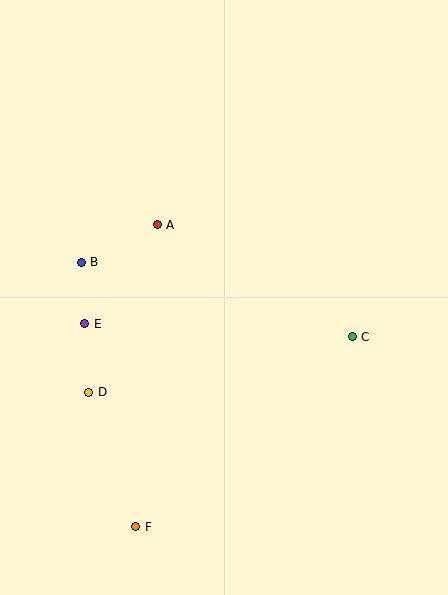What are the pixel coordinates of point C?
Point C is at (352, 337).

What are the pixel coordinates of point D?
Point D is at (89, 392).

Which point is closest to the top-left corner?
Point A is closest to the top-left corner.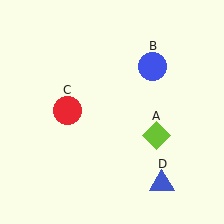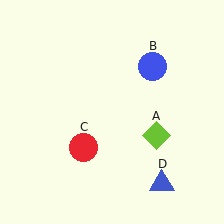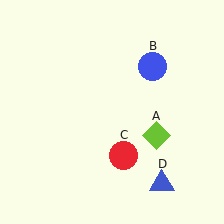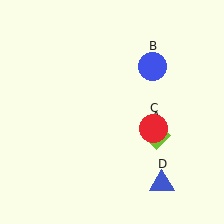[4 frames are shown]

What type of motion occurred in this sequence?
The red circle (object C) rotated counterclockwise around the center of the scene.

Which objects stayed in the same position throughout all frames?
Lime diamond (object A) and blue circle (object B) and blue triangle (object D) remained stationary.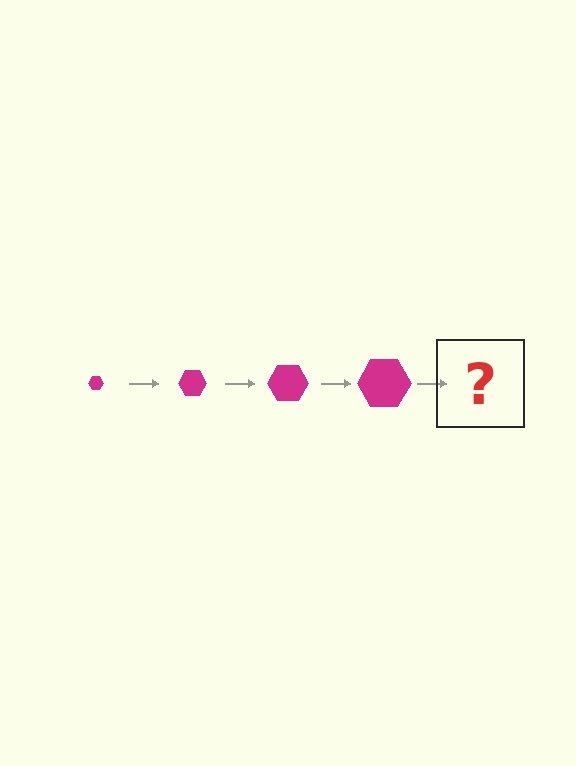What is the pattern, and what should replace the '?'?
The pattern is that the hexagon gets progressively larger each step. The '?' should be a magenta hexagon, larger than the previous one.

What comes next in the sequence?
The next element should be a magenta hexagon, larger than the previous one.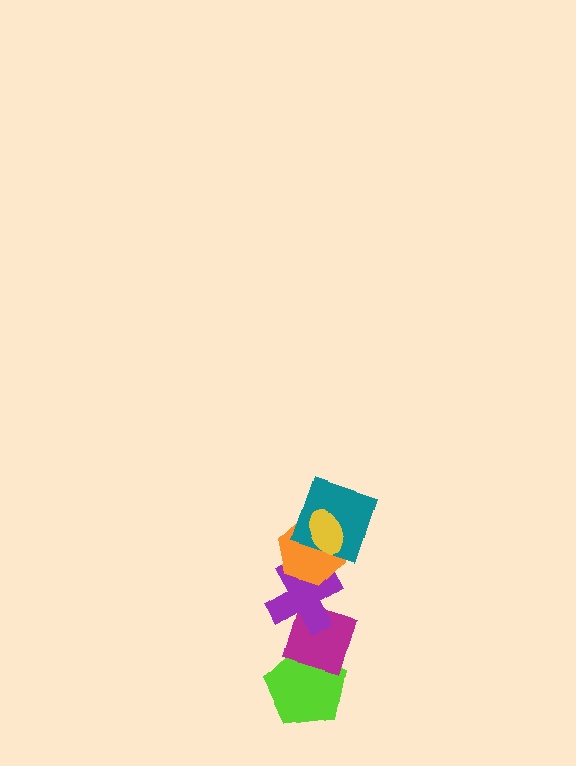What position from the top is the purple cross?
The purple cross is 4th from the top.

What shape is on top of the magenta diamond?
The purple cross is on top of the magenta diamond.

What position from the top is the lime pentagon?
The lime pentagon is 6th from the top.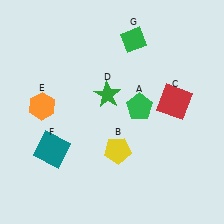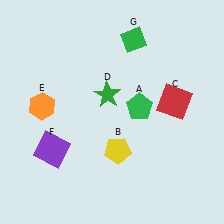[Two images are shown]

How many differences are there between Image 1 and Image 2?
There is 1 difference between the two images.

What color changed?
The square (F) changed from teal in Image 1 to purple in Image 2.